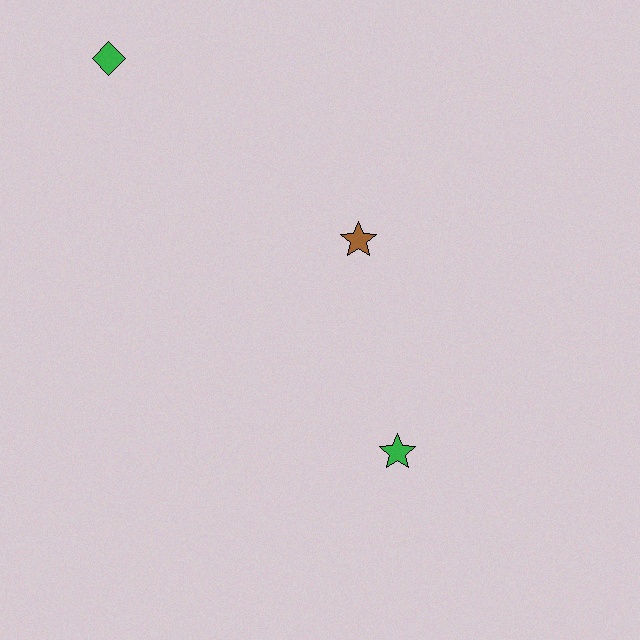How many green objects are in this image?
There are 2 green objects.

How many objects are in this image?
There are 3 objects.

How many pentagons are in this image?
There are no pentagons.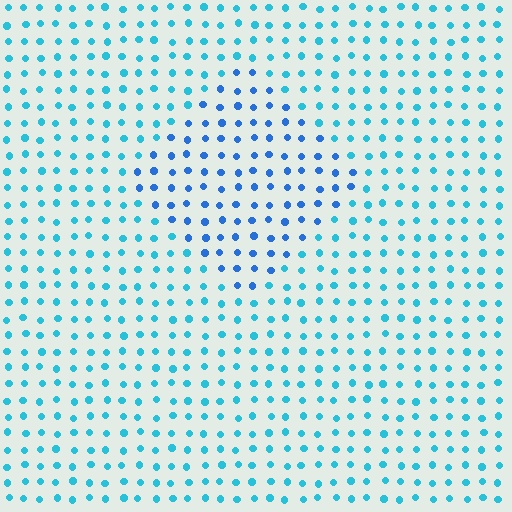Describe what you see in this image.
The image is filled with small cyan elements in a uniform arrangement. A diamond-shaped region is visible where the elements are tinted to a slightly different hue, forming a subtle color boundary.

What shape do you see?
I see a diamond.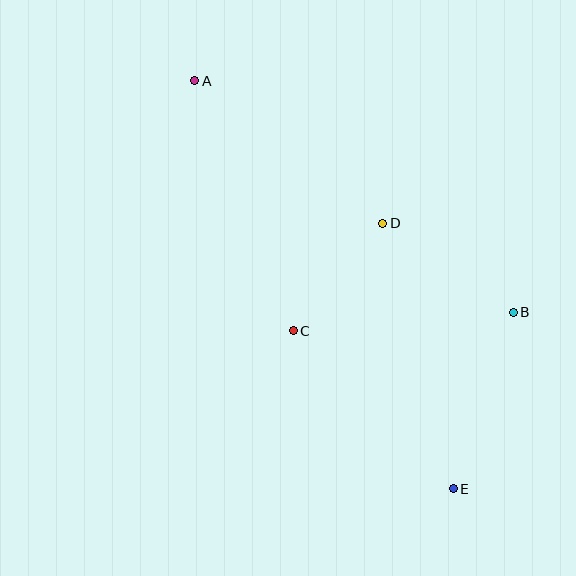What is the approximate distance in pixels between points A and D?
The distance between A and D is approximately 236 pixels.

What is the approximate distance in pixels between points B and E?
The distance between B and E is approximately 187 pixels.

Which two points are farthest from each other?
Points A and E are farthest from each other.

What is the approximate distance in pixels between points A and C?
The distance between A and C is approximately 268 pixels.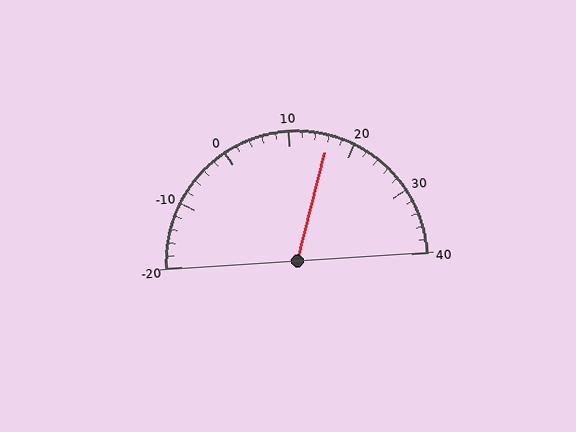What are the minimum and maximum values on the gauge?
The gauge ranges from -20 to 40.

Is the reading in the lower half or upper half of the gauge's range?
The reading is in the upper half of the range (-20 to 40).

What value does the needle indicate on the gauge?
The needle indicates approximately 16.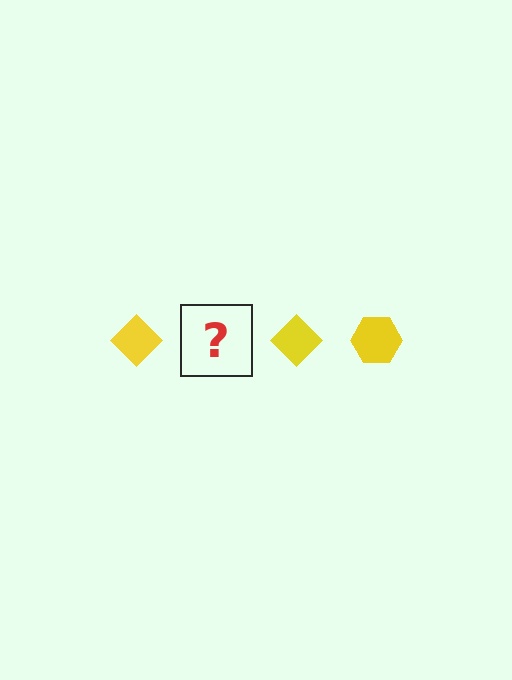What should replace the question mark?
The question mark should be replaced with a yellow hexagon.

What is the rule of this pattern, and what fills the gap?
The rule is that the pattern cycles through diamond, hexagon shapes in yellow. The gap should be filled with a yellow hexagon.